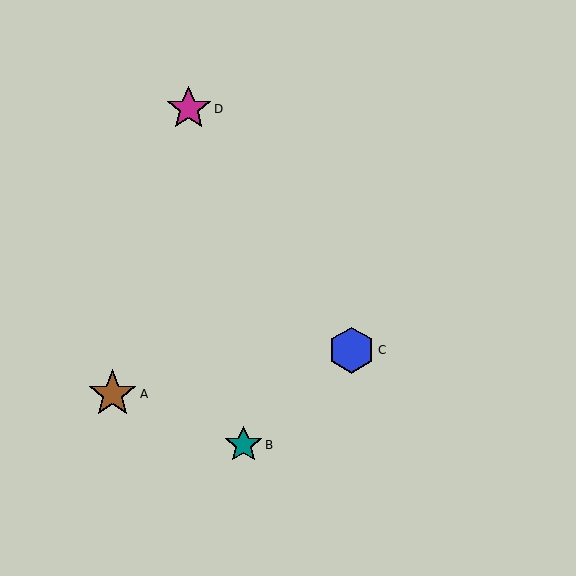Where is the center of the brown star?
The center of the brown star is at (112, 394).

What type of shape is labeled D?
Shape D is a magenta star.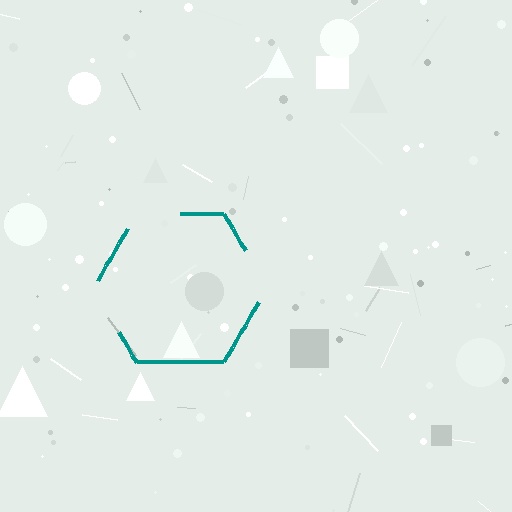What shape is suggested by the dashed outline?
The dashed outline suggests a hexagon.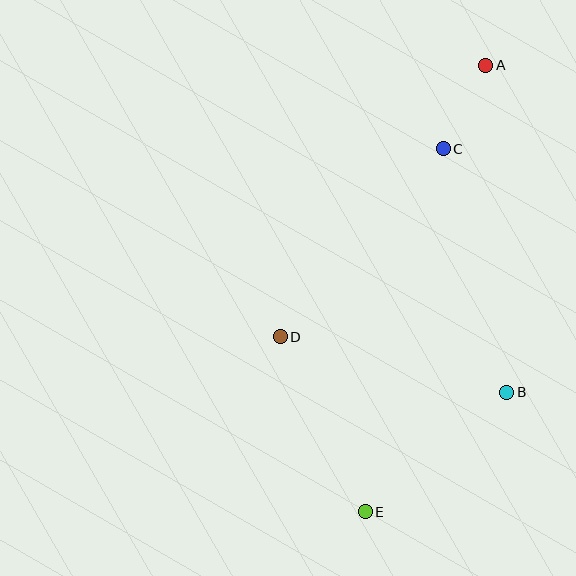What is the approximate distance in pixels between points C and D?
The distance between C and D is approximately 249 pixels.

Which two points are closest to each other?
Points A and C are closest to each other.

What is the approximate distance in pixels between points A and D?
The distance between A and D is approximately 341 pixels.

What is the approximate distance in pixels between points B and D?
The distance between B and D is approximately 233 pixels.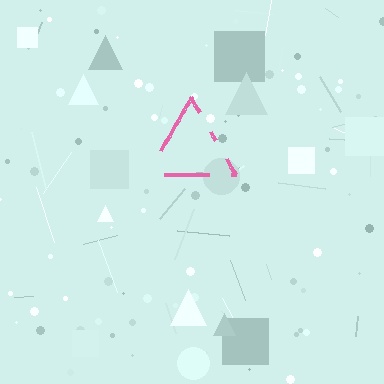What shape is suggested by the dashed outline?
The dashed outline suggests a triangle.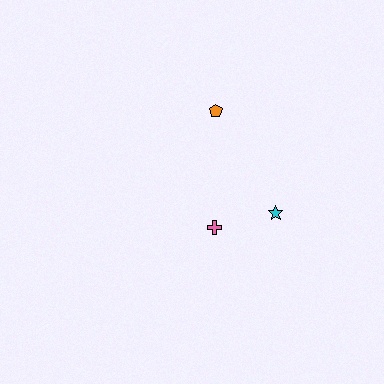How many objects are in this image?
There are 3 objects.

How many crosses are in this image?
There is 1 cross.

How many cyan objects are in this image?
There is 1 cyan object.